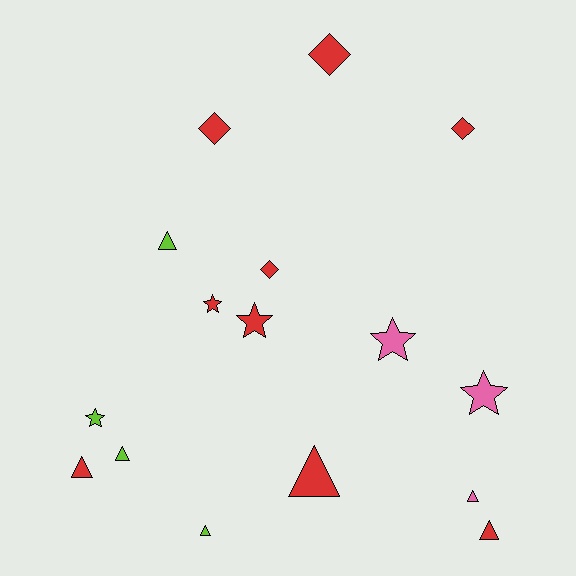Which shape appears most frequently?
Triangle, with 7 objects.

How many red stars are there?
There are 2 red stars.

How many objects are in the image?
There are 16 objects.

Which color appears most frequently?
Red, with 9 objects.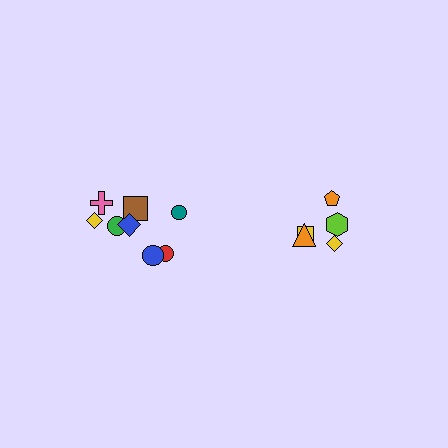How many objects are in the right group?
There are 5 objects.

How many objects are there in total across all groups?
There are 13 objects.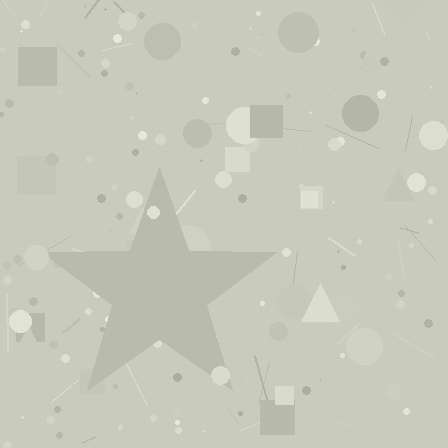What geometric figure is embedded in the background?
A star is embedded in the background.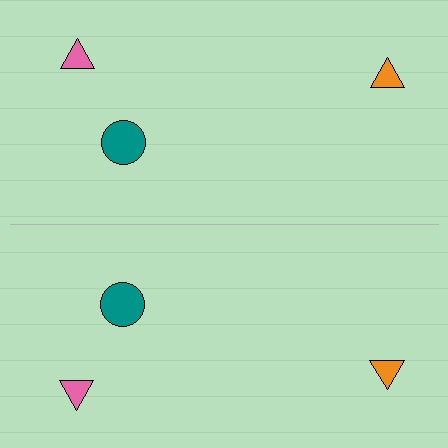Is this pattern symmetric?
Yes, this pattern has bilateral (reflection) symmetry.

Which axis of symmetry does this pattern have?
The pattern has a horizontal axis of symmetry running through the center of the image.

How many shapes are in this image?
There are 6 shapes in this image.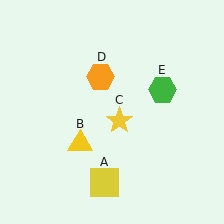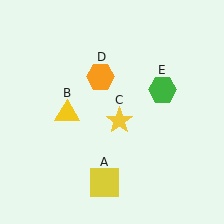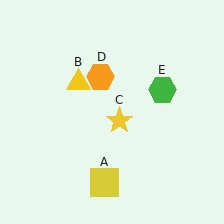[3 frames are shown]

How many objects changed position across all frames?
1 object changed position: yellow triangle (object B).